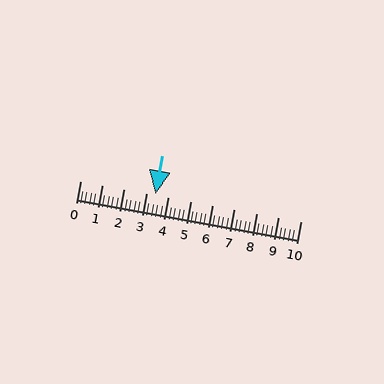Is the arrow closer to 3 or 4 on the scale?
The arrow is closer to 3.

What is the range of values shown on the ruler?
The ruler shows values from 0 to 10.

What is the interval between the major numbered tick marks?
The major tick marks are spaced 1 units apart.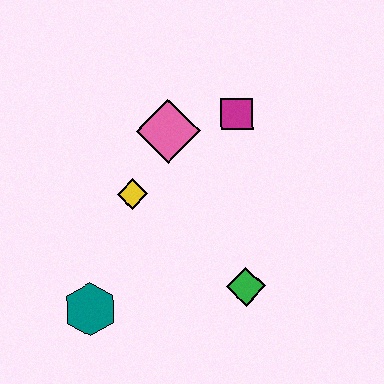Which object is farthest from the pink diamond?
The teal hexagon is farthest from the pink diamond.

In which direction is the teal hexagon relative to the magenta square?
The teal hexagon is below the magenta square.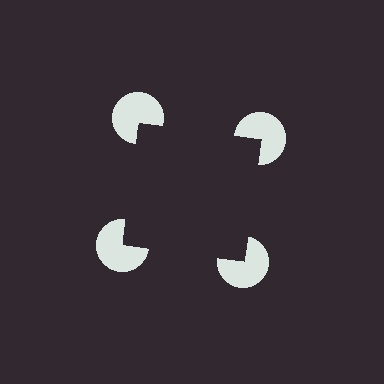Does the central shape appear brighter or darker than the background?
It typically appears slightly darker than the background, even though no actual brightness change is drawn.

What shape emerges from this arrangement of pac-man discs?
An illusory square — its edges are inferred from the aligned wedge cuts in the pac-man discs, not physically drawn.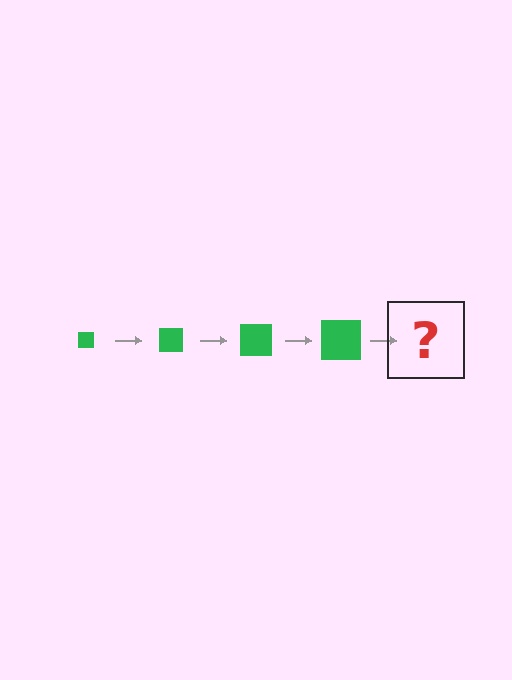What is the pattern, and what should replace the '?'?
The pattern is that the square gets progressively larger each step. The '?' should be a green square, larger than the previous one.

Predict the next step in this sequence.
The next step is a green square, larger than the previous one.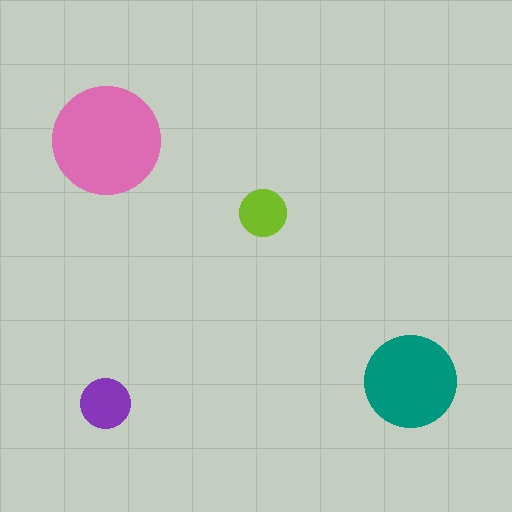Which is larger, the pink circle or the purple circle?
The pink one.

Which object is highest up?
The pink circle is topmost.